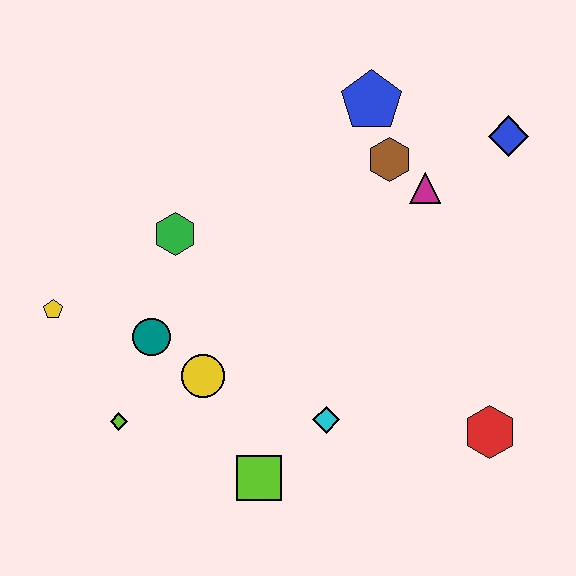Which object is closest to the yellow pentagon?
The teal circle is closest to the yellow pentagon.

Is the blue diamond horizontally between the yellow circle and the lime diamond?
No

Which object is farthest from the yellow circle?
The blue diamond is farthest from the yellow circle.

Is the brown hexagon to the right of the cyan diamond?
Yes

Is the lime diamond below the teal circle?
Yes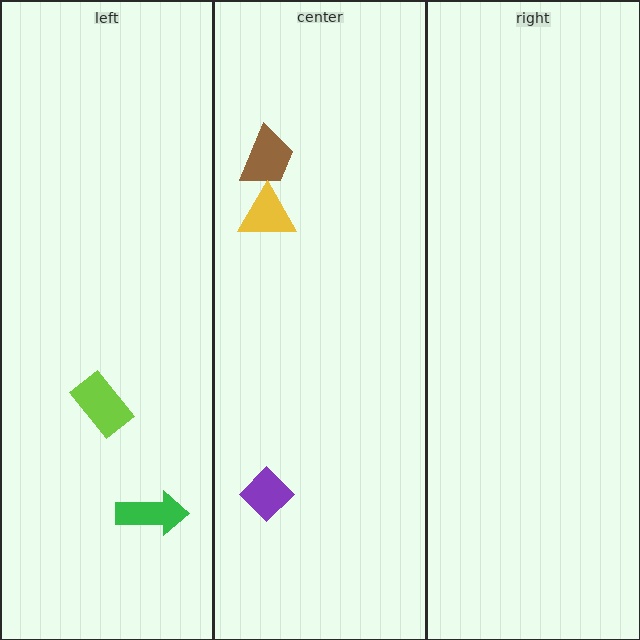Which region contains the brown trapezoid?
The center region.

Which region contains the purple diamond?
The center region.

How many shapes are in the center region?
3.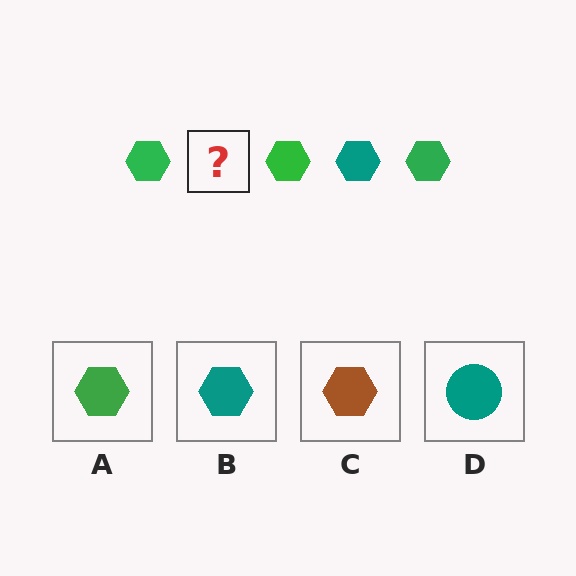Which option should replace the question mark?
Option B.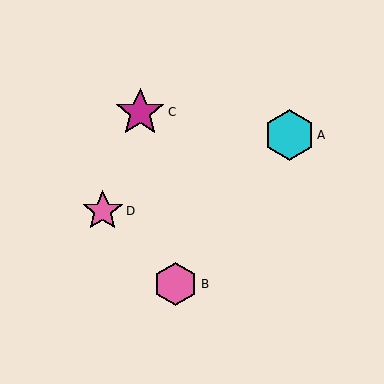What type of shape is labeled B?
Shape B is a pink hexagon.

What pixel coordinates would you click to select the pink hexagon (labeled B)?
Click at (176, 284) to select the pink hexagon B.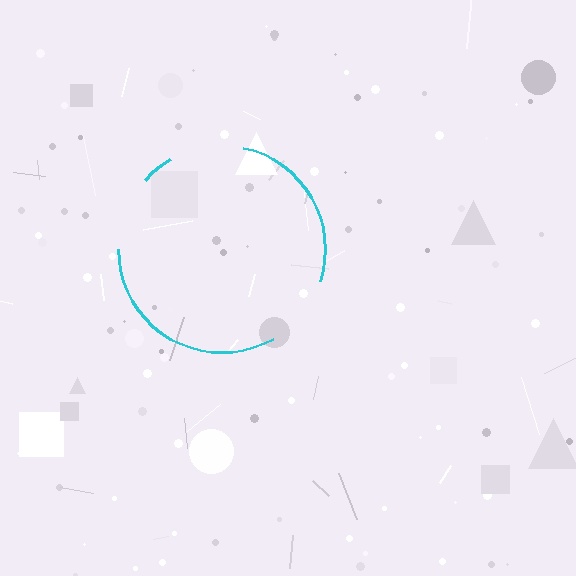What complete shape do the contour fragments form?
The contour fragments form a circle.